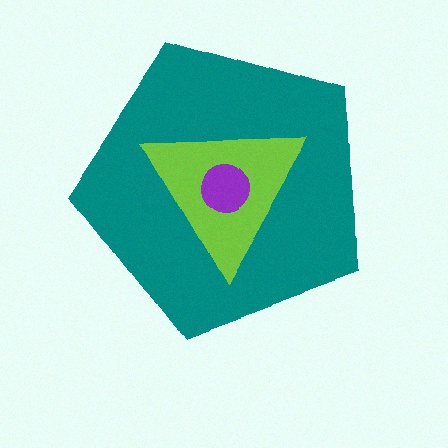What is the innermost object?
The purple circle.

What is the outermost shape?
The teal pentagon.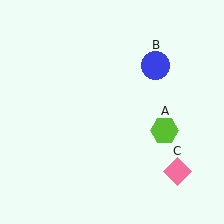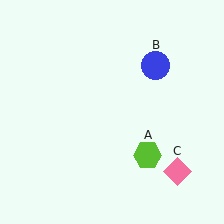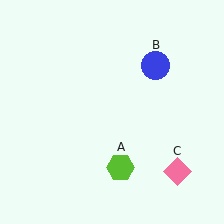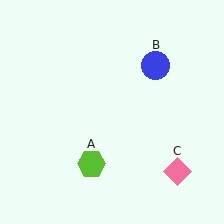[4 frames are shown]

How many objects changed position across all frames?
1 object changed position: lime hexagon (object A).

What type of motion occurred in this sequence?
The lime hexagon (object A) rotated clockwise around the center of the scene.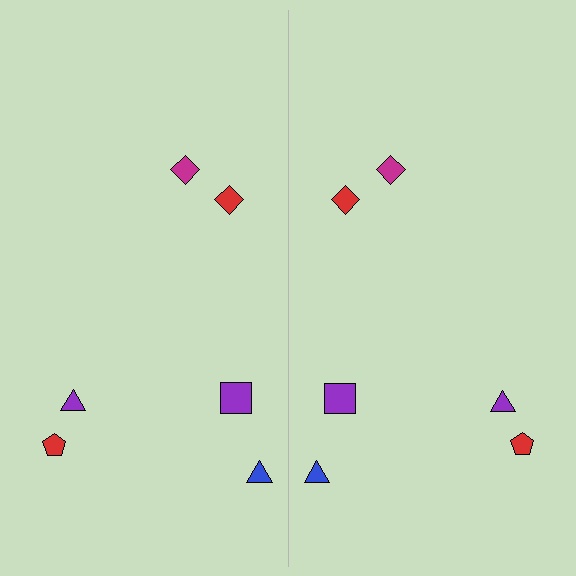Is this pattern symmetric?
Yes, this pattern has bilateral (reflection) symmetry.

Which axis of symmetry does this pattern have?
The pattern has a vertical axis of symmetry running through the center of the image.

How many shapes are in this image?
There are 12 shapes in this image.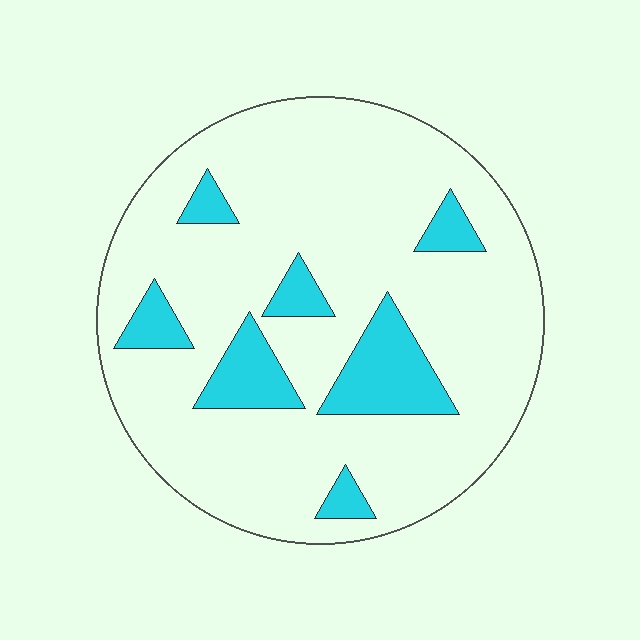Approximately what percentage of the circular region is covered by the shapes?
Approximately 15%.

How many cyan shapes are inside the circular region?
7.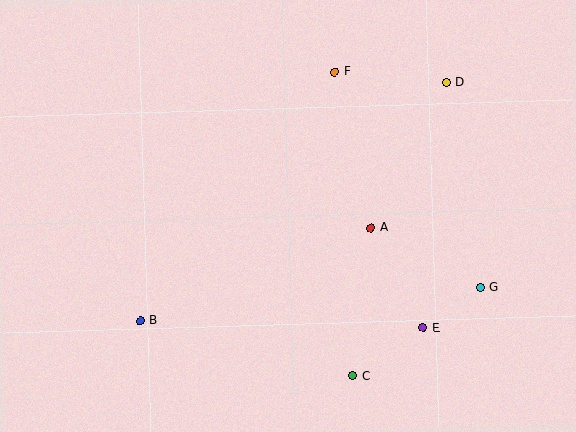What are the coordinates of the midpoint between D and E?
The midpoint between D and E is at (435, 205).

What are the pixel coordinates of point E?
Point E is at (423, 328).